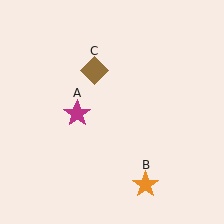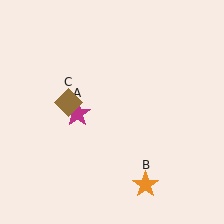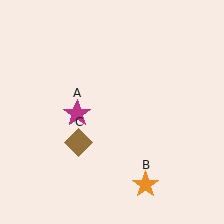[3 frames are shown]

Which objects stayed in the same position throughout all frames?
Magenta star (object A) and orange star (object B) remained stationary.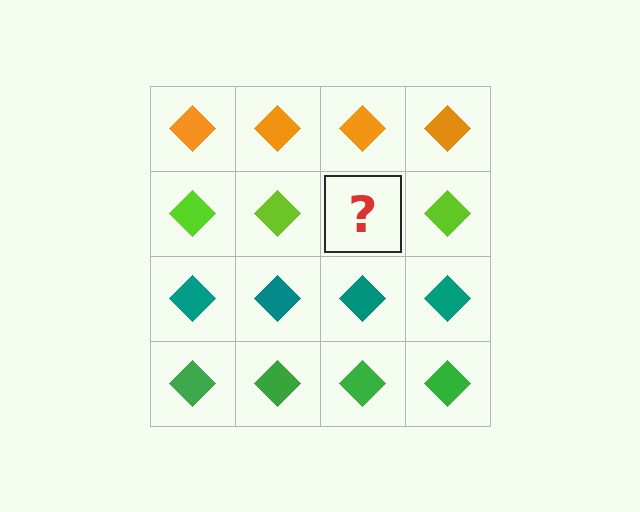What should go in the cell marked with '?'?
The missing cell should contain a lime diamond.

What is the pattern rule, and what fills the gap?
The rule is that each row has a consistent color. The gap should be filled with a lime diamond.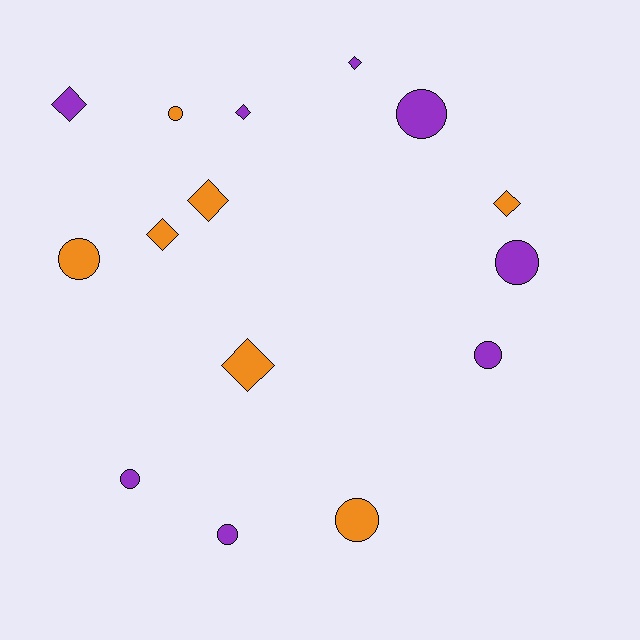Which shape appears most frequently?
Circle, with 8 objects.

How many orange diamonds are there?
There are 4 orange diamonds.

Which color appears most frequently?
Purple, with 8 objects.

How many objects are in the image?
There are 15 objects.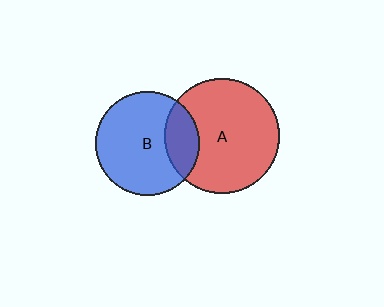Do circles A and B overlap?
Yes.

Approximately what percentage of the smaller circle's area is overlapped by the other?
Approximately 20%.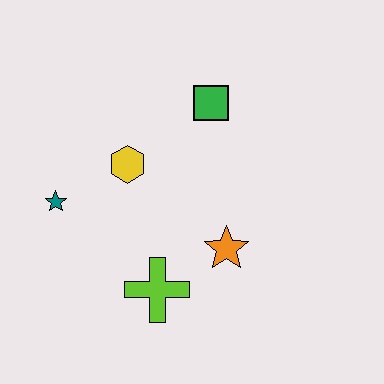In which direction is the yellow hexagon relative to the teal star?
The yellow hexagon is to the right of the teal star.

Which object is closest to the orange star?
The lime cross is closest to the orange star.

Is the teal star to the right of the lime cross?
No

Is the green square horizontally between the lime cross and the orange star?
Yes